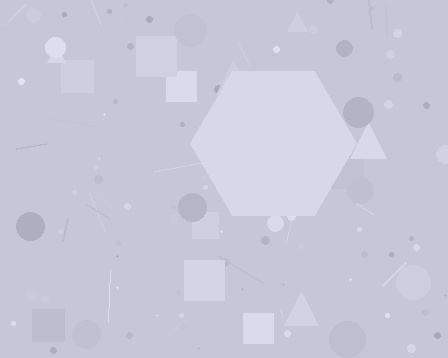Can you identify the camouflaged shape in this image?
The camouflaged shape is a hexagon.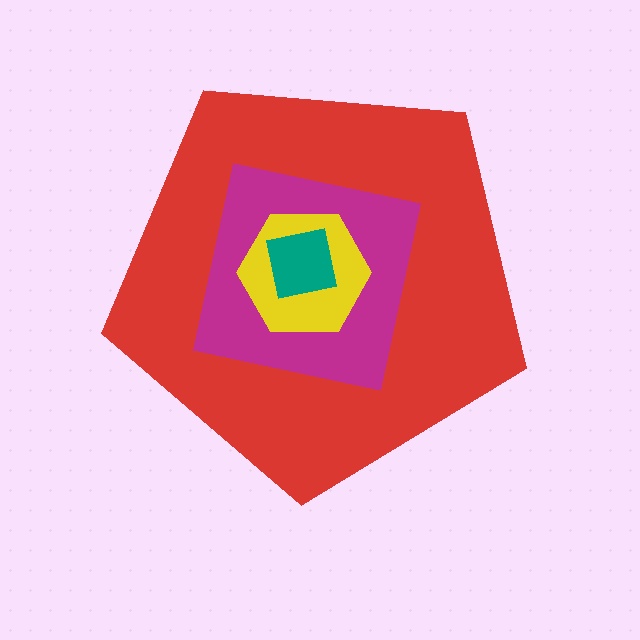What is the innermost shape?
The teal square.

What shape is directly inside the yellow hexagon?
The teal square.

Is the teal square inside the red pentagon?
Yes.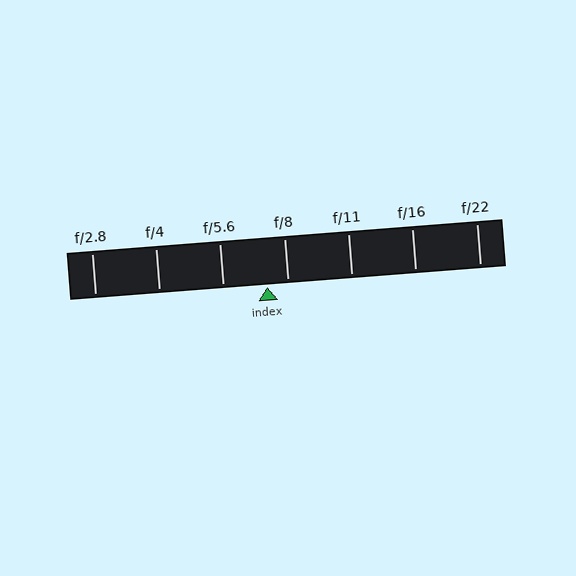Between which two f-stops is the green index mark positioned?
The index mark is between f/5.6 and f/8.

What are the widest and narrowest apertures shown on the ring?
The widest aperture shown is f/2.8 and the narrowest is f/22.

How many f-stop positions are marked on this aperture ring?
There are 7 f-stop positions marked.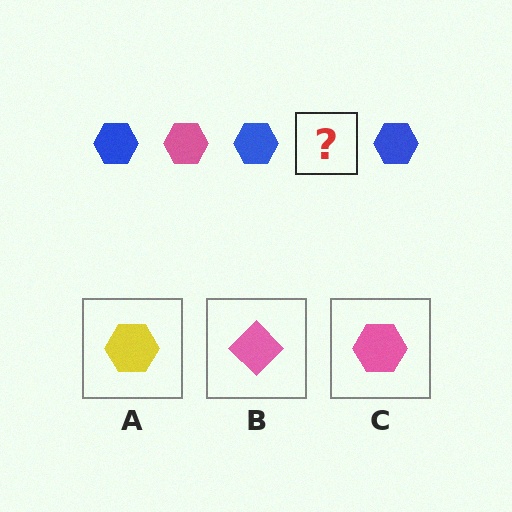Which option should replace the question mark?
Option C.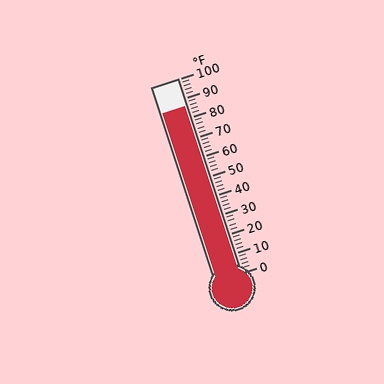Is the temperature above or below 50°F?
The temperature is above 50°F.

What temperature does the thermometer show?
The thermometer shows approximately 86°F.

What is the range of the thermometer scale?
The thermometer scale ranges from 0°F to 100°F.